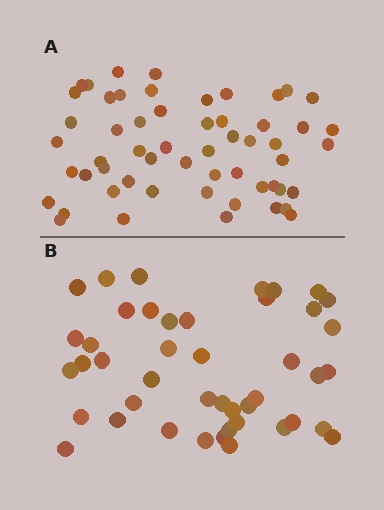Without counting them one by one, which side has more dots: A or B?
Region A (the top region) has more dots.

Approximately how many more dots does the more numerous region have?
Region A has roughly 12 or so more dots than region B.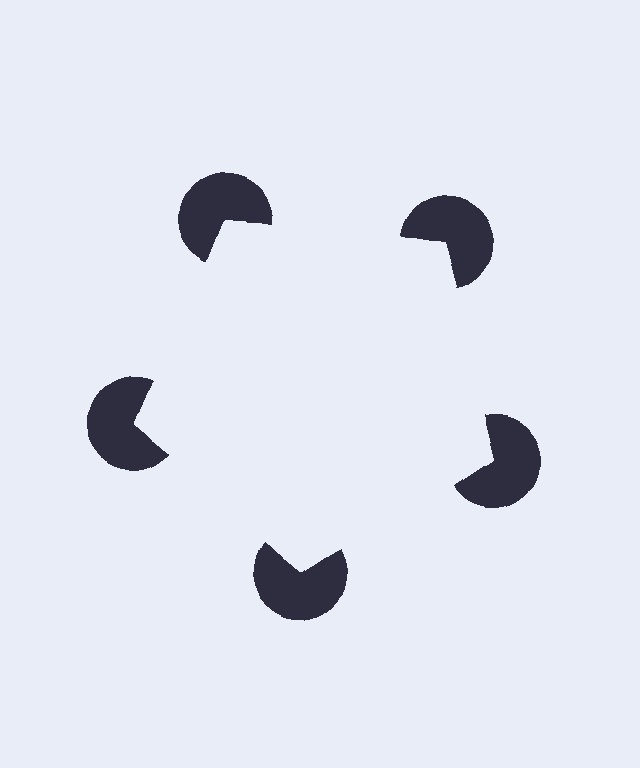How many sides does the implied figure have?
5 sides.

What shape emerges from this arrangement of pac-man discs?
An illusory pentagon — its edges are inferred from the aligned wedge cuts in the pac-man discs, not physically drawn.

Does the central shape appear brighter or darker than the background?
It typically appears slightly brighter than the background, even though no actual brightness change is drawn.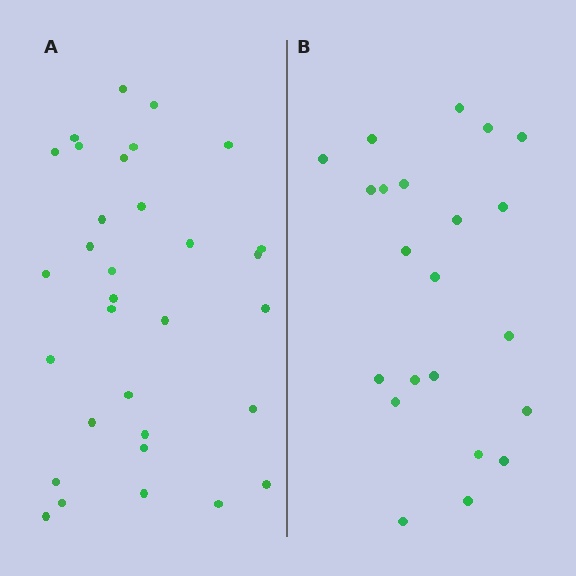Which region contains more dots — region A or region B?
Region A (the left region) has more dots.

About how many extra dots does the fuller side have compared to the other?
Region A has roughly 10 or so more dots than region B.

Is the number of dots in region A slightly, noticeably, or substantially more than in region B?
Region A has substantially more. The ratio is roughly 1.5 to 1.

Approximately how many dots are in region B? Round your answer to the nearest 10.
About 20 dots. (The exact count is 22, which rounds to 20.)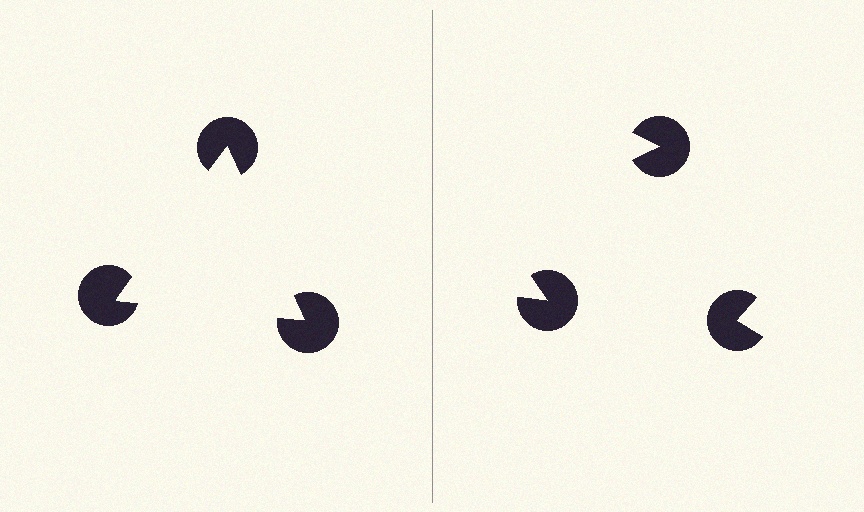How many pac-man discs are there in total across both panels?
6 — 3 on each side.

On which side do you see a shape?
An illusory triangle appears on the left side. On the right side the wedge cuts are rotated, so no coherent shape forms.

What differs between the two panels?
The pac-man discs are positioned identically on both sides; only the wedge orientations differ. On the left they align to a triangle; on the right they are misaligned.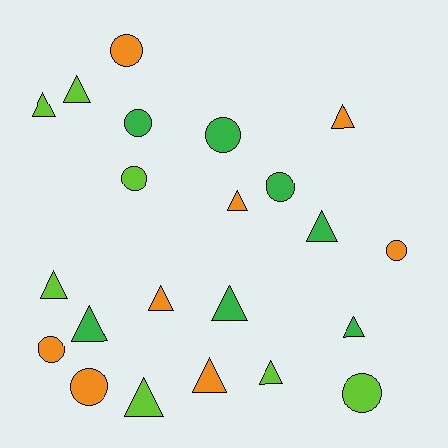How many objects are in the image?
There are 22 objects.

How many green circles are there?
There are 3 green circles.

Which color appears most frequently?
Orange, with 8 objects.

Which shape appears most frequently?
Triangle, with 13 objects.